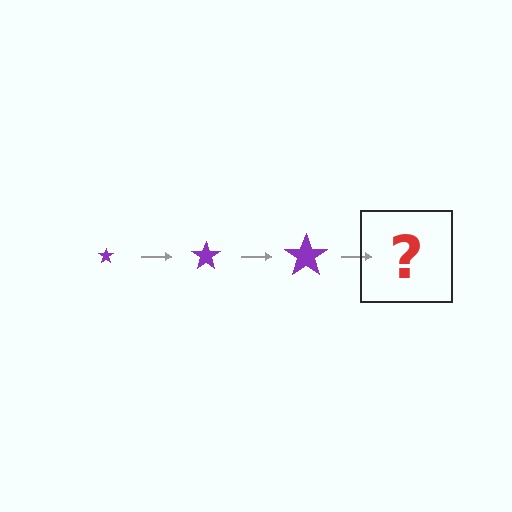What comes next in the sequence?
The next element should be a purple star, larger than the previous one.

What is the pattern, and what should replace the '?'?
The pattern is that the star gets progressively larger each step. The '?' should be a purple star, larger than the previous one.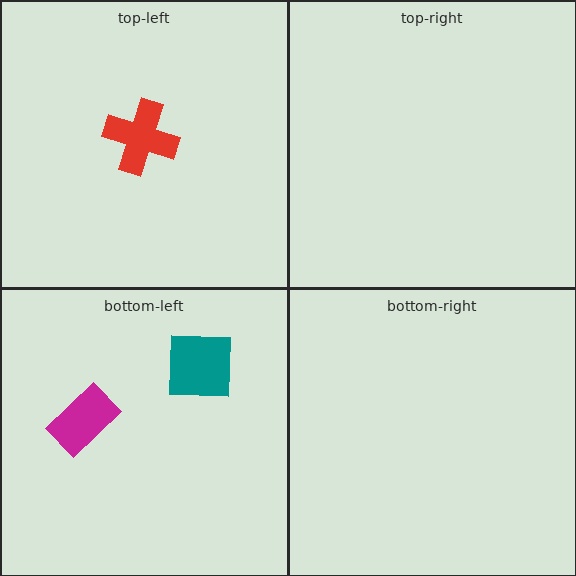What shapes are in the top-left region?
The red cross.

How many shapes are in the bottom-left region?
2.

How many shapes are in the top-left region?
1.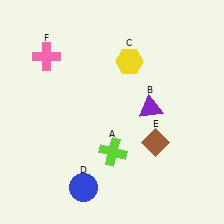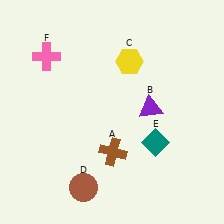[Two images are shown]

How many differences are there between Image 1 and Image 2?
There are 3 differences between the two images.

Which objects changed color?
A changed from lime to brown. D changed from blue to brown. E changed from brown to teal.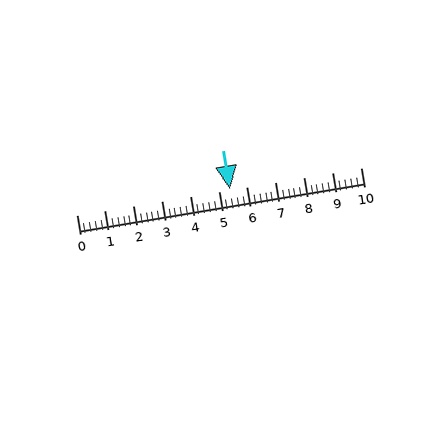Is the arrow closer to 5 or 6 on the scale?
The arrow is closer to 5.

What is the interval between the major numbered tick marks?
The major tick marks are spaced 1 units apart.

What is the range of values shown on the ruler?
The ruler shows values from 0 to 10.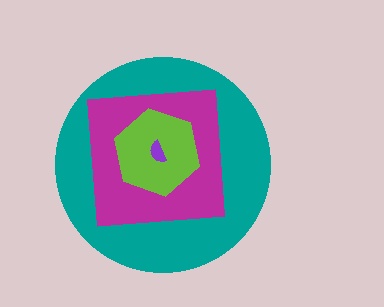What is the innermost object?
The purple semicircle.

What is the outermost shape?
The teal circle.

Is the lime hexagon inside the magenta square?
Yes.